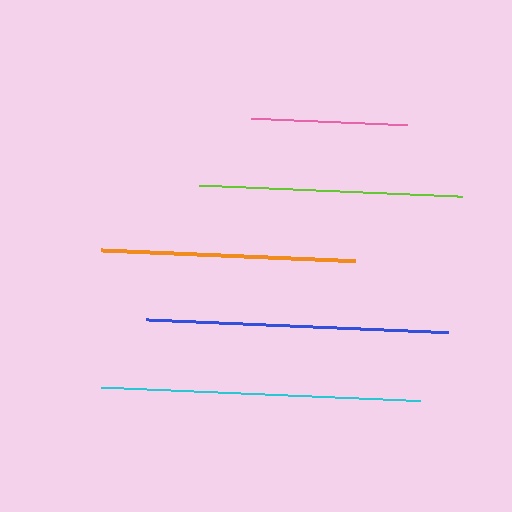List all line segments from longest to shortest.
From longest to shortest: cyan, blue, lime, orange, pink.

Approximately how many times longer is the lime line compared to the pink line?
The lime line is approximately 1.7 times the length of the pink line.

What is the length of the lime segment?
The lime segment is approximately 264 pixels long.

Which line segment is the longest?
The cyan line is the longest at approximately 320 pixels.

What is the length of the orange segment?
The orange segment is approximately 254 pixels long.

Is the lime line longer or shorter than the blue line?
The blue line is longer than the lime line.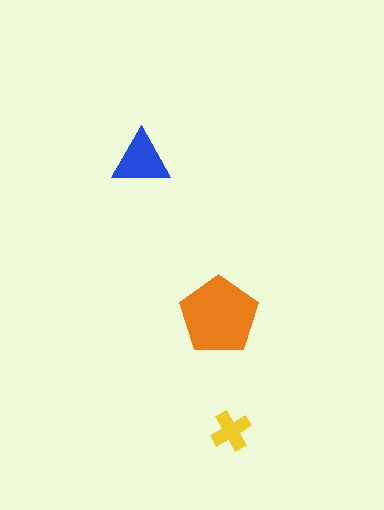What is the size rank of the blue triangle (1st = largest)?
2nd.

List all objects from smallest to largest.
The yellow cross, the blue triangle, the orange pentagon.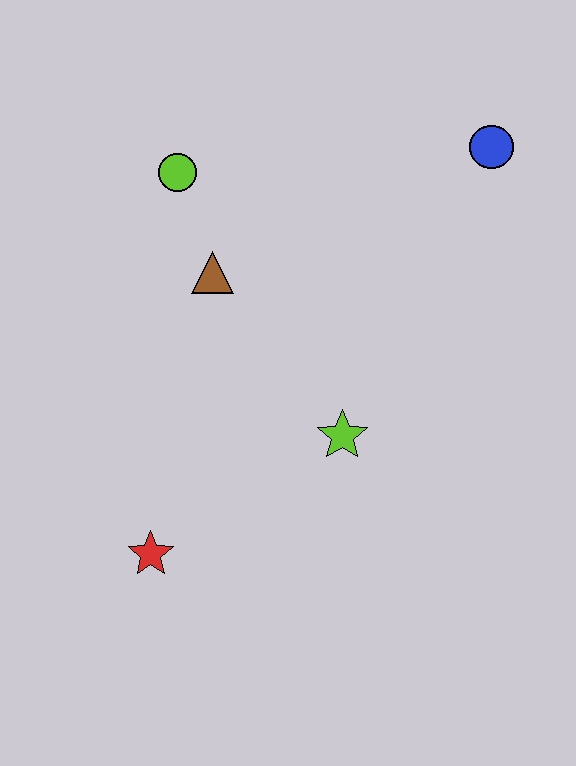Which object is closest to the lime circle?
The brown triangle is closest to the lime circle.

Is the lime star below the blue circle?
Yes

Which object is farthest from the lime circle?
The red star is farthest from the lime circle.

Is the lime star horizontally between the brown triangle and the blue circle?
Yes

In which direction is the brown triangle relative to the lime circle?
The brown triangle is below the lime circle.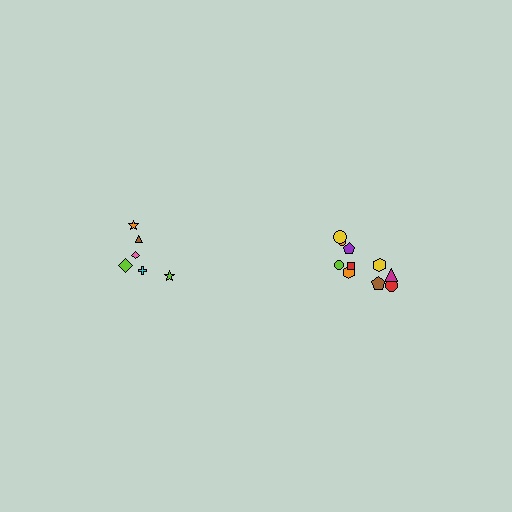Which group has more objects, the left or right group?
The right group.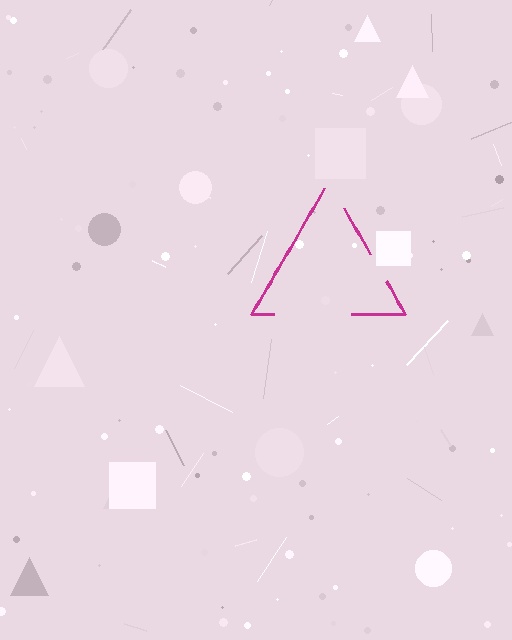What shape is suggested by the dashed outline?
The dashed outline suggests a triangle.